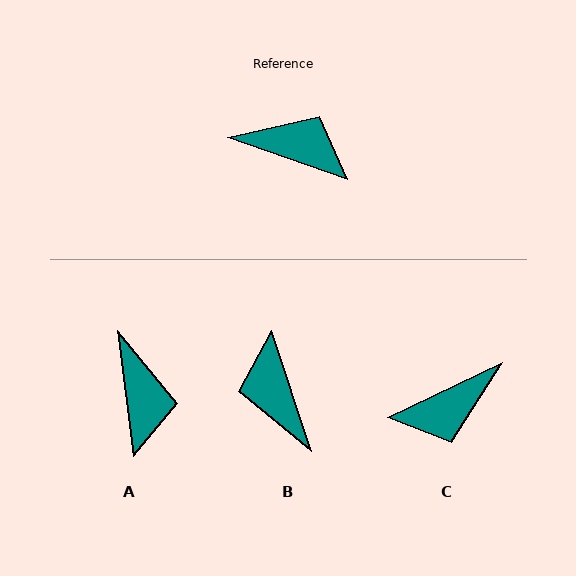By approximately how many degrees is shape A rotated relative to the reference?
Approximately 63 degrees clockwise.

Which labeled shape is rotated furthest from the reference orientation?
C, about 135 degrees away.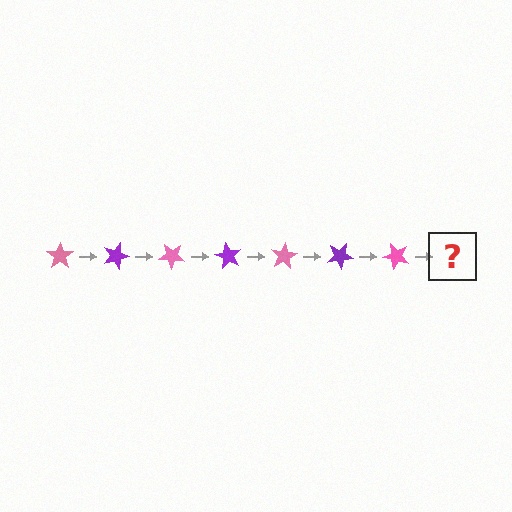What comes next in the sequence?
The next element should be a purple star, rotated 140 degrees from the start.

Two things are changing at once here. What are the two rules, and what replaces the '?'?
The two rules are that it rotates 20 degrees each step and the color cycles through pink and purple. The '?' should be a purple star, rotated 140 degrees from the start.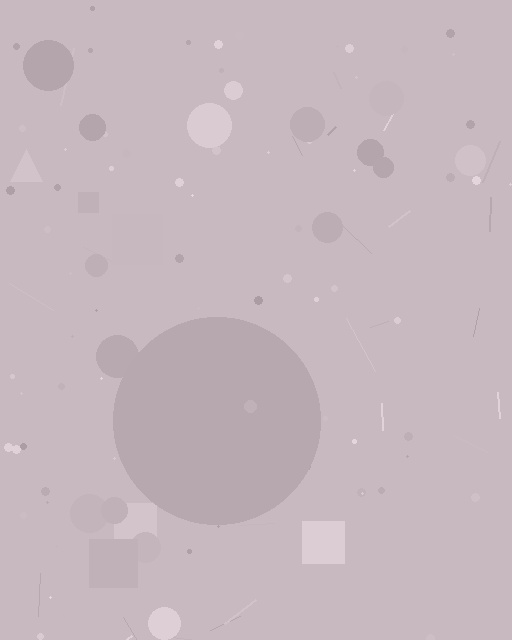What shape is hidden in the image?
A circle is hidden in the image.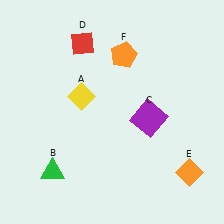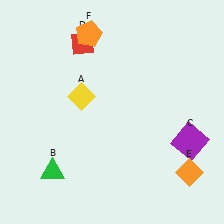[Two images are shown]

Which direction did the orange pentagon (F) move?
The orange pentagon (F) moved left.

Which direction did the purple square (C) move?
The purple square (C) moved right.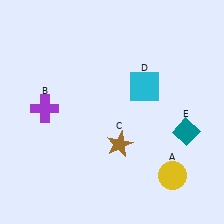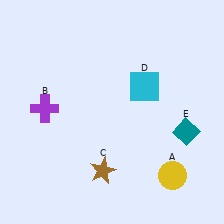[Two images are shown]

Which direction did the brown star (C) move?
The brown star (C) moved down.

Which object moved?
The brown star (C) moved down.